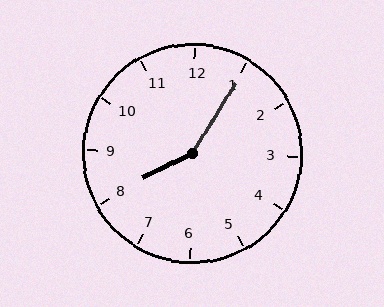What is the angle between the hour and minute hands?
Approximately 148 degrees.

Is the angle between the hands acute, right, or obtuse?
It is obtuse.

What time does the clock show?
8:05.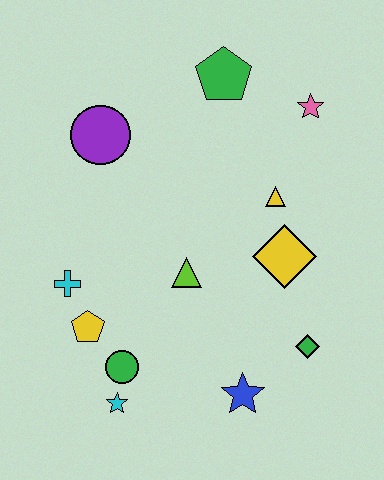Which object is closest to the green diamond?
The blue star is closest to the green diamond.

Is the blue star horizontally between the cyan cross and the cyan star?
No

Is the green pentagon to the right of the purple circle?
Yes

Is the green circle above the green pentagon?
No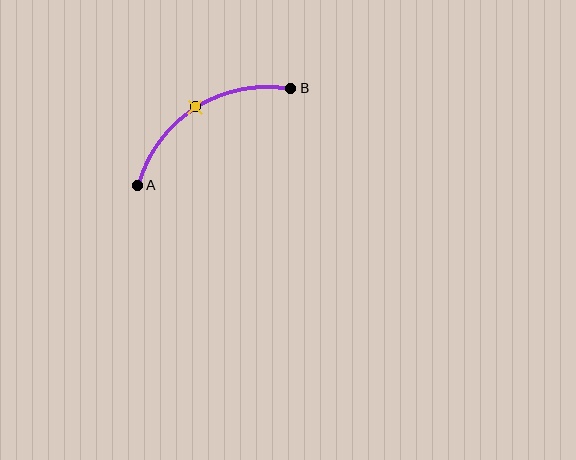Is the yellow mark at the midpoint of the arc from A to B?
Yes. The yellow mark lies on the arc at equal arc-length from both A and B — it is the arc midpoint.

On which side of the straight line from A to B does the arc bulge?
The arc bulges above the straight line connecting A and B.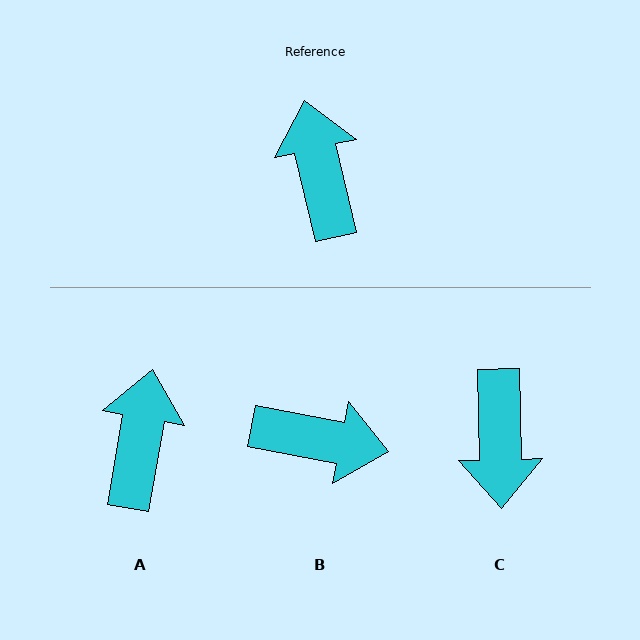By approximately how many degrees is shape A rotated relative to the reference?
Approximately 23 degrees clockwise.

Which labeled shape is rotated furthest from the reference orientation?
C, about 168 degrees away.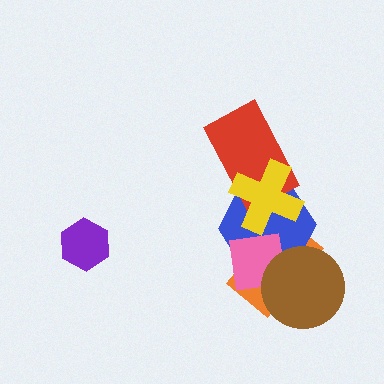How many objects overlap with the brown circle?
3 objects overlap with the brown circle.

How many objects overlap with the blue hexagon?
5 objects overlap with the blue hexagon.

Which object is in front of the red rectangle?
The yellow cross is in front of the red rectangle.